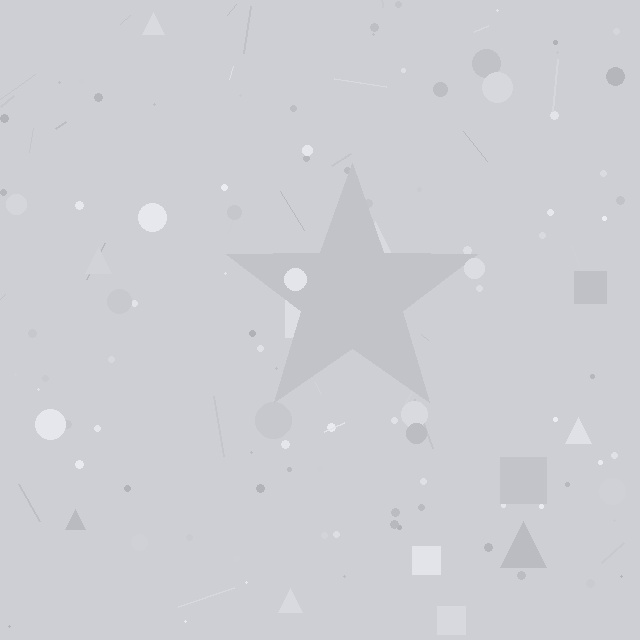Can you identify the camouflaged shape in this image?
The camouflaged shape is a star.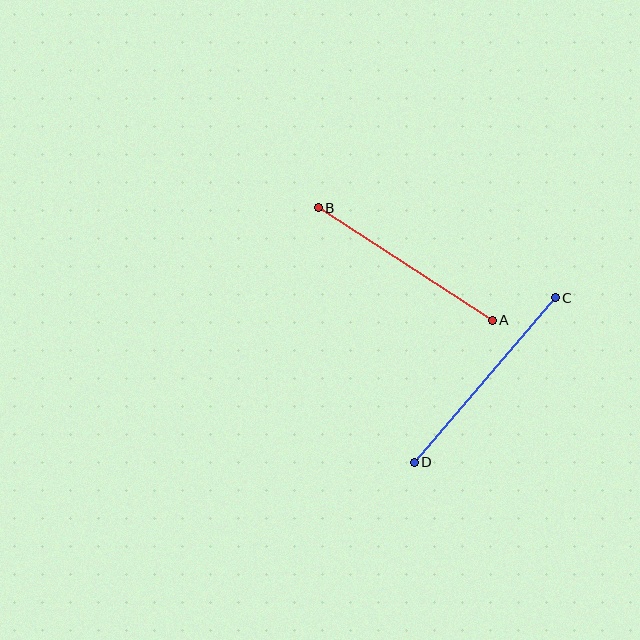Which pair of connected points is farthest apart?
Points C and D are farthest apart.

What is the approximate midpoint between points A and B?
The midpoint is at approximately (405, 264) pixels.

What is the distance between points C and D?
The distance is approximately 217 pixels.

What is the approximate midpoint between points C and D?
The midpoint is at approximately (485, 380) pixels.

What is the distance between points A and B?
The distance is approximately 207 pixels.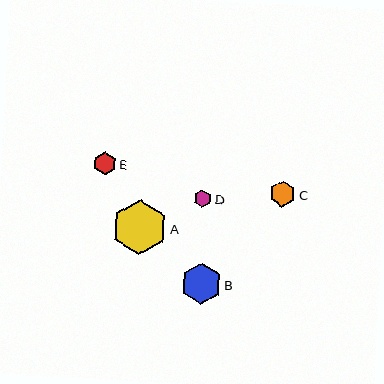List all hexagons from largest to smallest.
From largest to smallest: A, B, C, E, D.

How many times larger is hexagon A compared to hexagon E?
Hexagon A is approximately 2.4 times the size of hexagon E.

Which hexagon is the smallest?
Hexagon D is the smallest with a size of approximately 18 pixels.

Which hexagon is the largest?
Hexagon A is the largest with a size of approximately 55 pixels.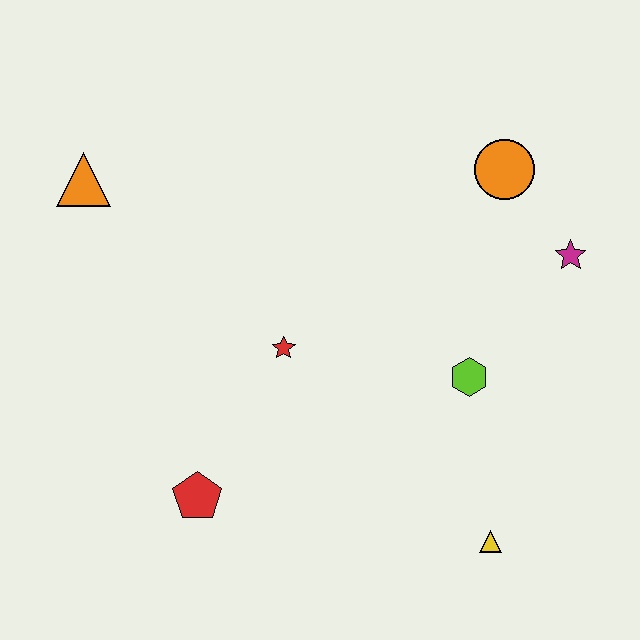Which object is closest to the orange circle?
The magenta star is closest to the orange circle.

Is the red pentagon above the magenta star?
No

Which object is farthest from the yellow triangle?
The orange triangle is farthest from the yellow triangle.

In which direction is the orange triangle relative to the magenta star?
The orange triangle is to the left of the magenta star.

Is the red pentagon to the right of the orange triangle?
Yes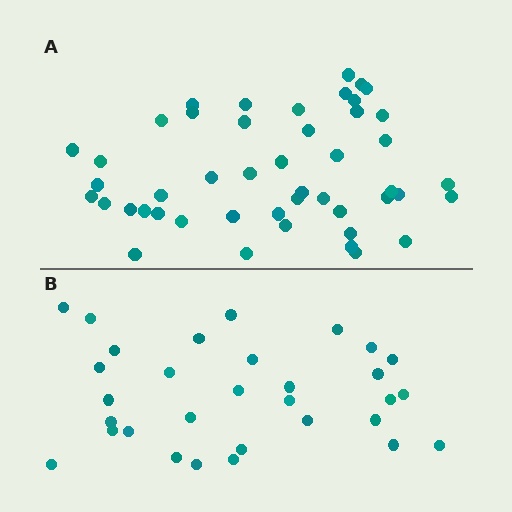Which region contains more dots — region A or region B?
Region A (the top region) has more dots.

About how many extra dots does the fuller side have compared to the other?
Region A has approximately 15 more dots than region B.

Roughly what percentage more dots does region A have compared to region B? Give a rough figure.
About 50% more.